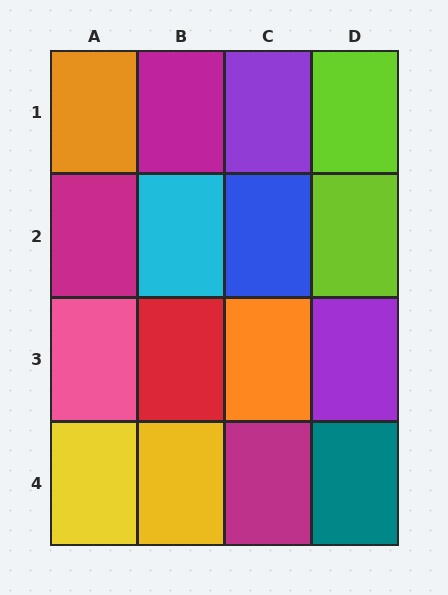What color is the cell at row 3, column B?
Red.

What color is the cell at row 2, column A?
Magenta.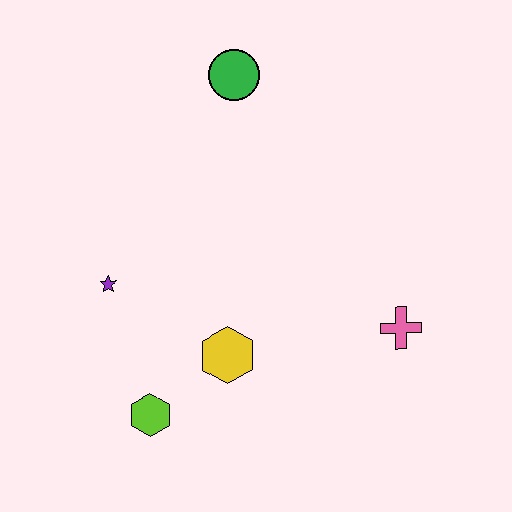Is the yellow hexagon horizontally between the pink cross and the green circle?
No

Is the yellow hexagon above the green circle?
No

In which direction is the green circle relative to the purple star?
The green circle is above the purple star.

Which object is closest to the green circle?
The purple star is closest to the green circle.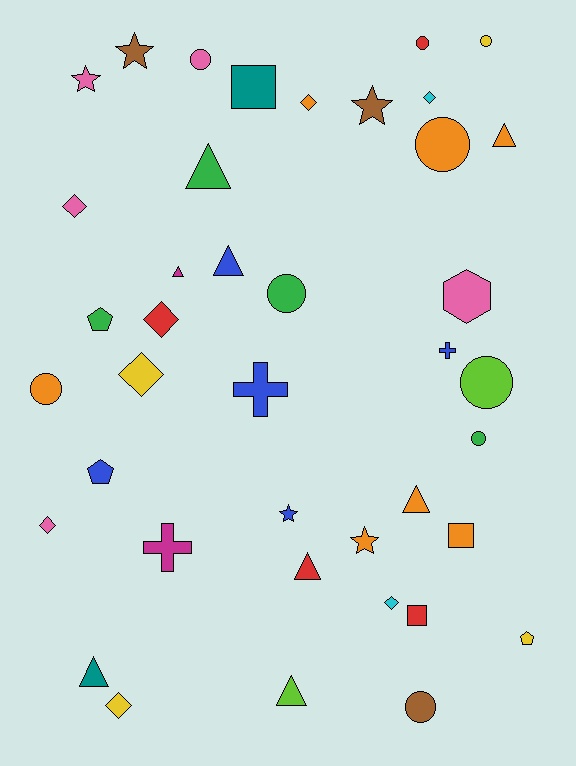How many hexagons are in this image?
There is 1 hexagon.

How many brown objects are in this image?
There are 3 brown objects.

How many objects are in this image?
There are 40 objects.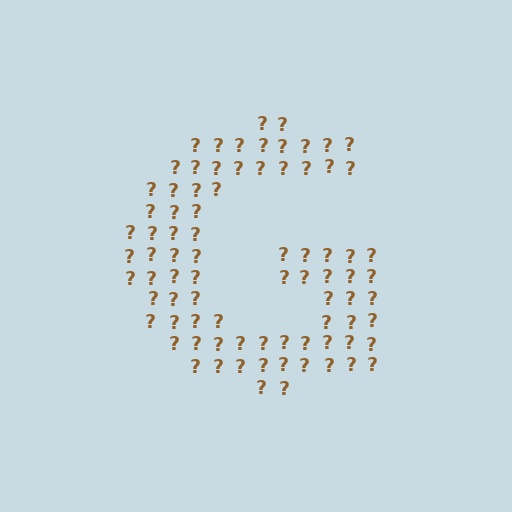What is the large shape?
The large shape is the letter G.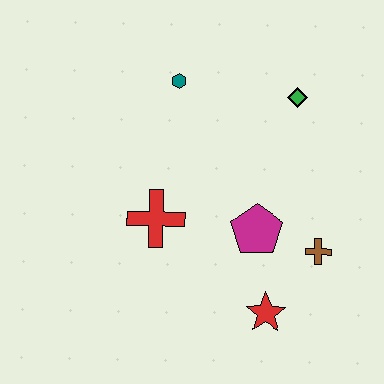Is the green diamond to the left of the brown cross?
Yes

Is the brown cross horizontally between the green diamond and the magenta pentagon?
No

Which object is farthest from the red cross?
The green diamond is farthest from the red cross.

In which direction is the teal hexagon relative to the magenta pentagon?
The teal hexagon is above the magenta pentagon.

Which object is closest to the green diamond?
The teal hexagon is closest to the green diamond.